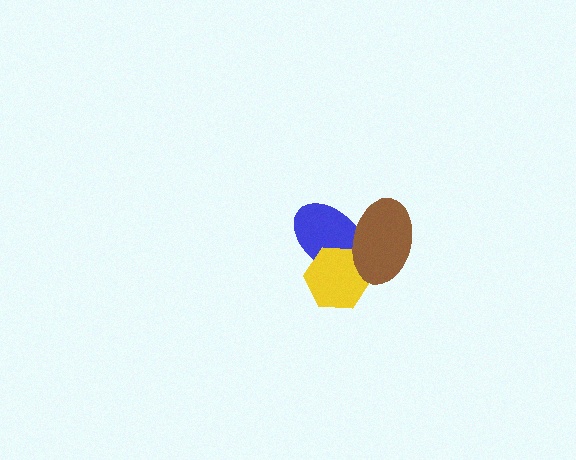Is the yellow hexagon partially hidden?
Yes, it is partially covered by another shape.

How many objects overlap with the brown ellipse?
2 objects overlap with the brown ellipse.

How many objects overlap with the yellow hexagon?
2 objects overlap with the yellow hexagon.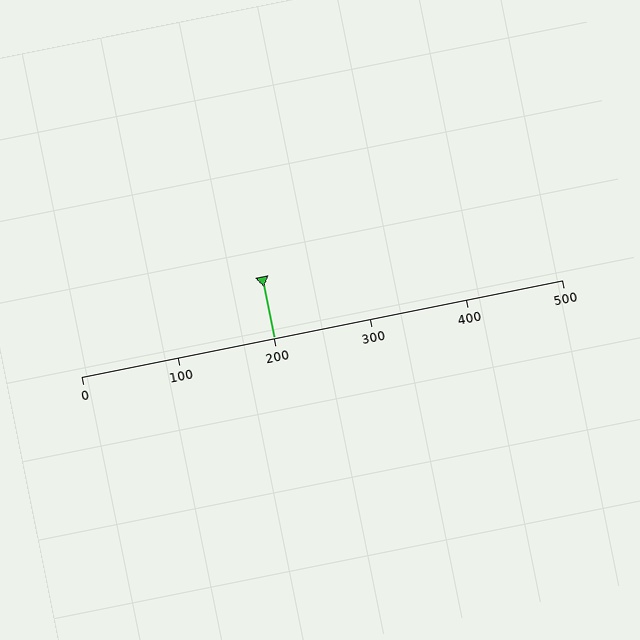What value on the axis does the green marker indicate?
The marker indicates approximately 200.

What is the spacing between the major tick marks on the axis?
The major ticks are spaced 100 apart.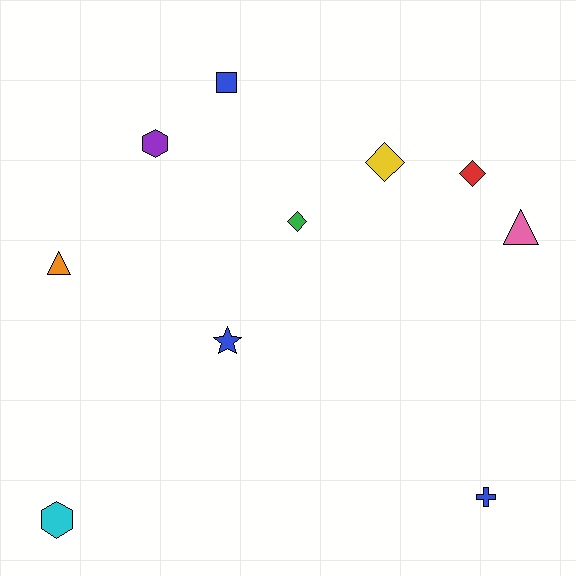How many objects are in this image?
There are 10 objects.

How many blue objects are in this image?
There are 3 blue objects.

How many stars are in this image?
There is 1 star.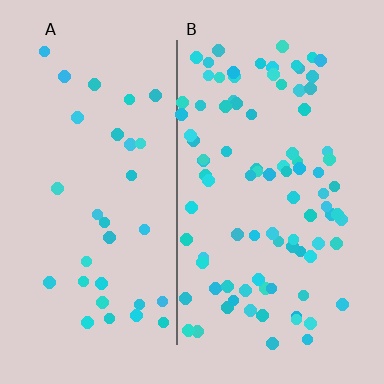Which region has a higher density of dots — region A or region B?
B (the right).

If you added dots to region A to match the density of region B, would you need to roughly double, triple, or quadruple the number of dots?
Approximately triple.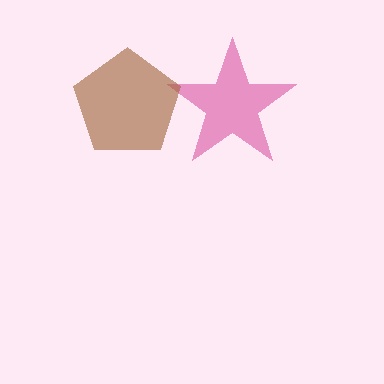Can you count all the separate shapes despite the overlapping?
Yes, there are 2 separate shapes.